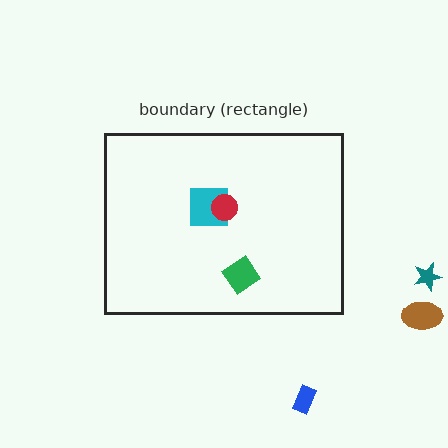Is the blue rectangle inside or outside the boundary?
Outside.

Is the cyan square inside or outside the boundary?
Inside.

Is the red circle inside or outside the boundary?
Inside.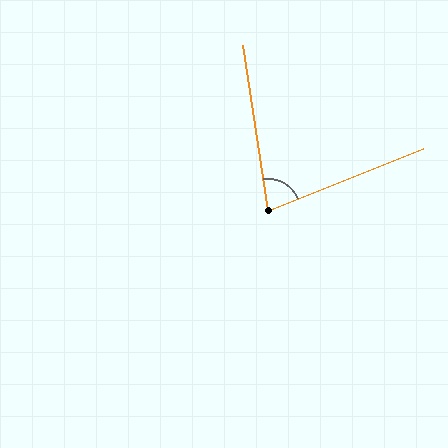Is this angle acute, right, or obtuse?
It is acute.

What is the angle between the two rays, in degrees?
Approximately 77 degrees.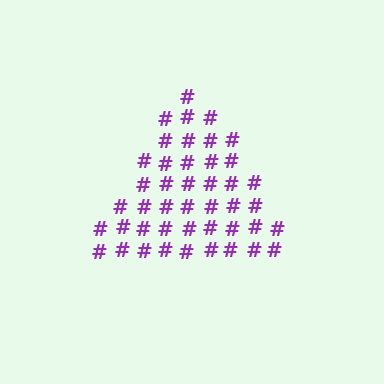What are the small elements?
The small elements are hash symbols.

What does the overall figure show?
The overall figure shows a triangle.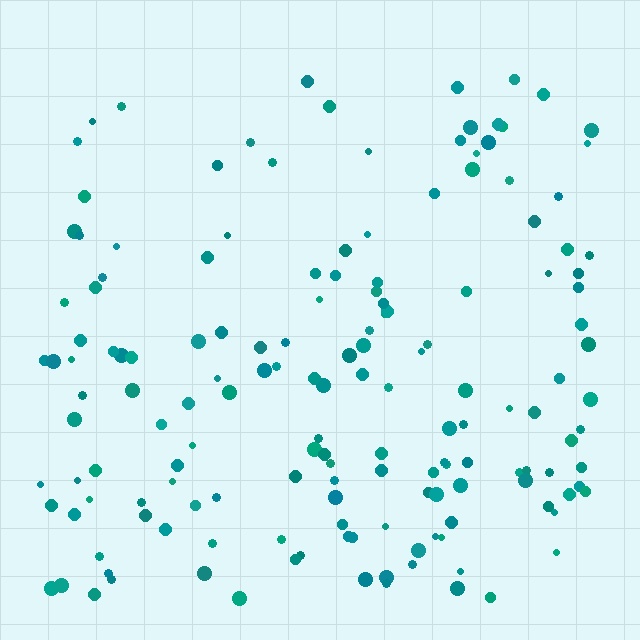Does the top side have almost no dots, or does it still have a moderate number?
Still a moderate number, just noticeably fewer than the bottom.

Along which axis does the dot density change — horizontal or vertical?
Vertical.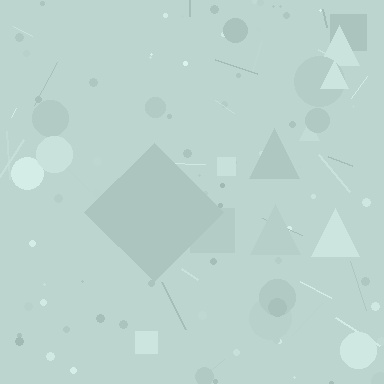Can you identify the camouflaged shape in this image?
The camouflaged shape is a diamond.